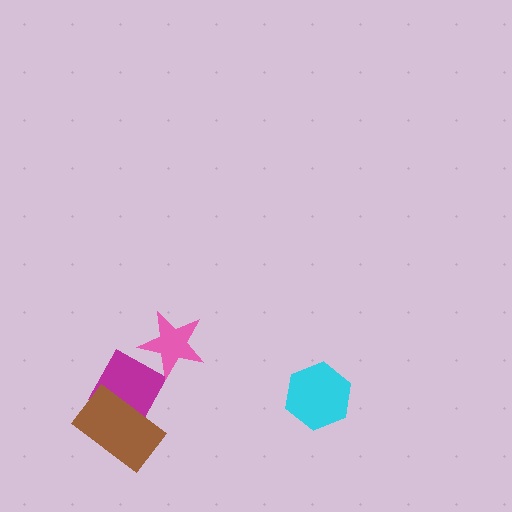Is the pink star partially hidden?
No, no other shape covers it.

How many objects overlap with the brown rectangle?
1 object overlaps with the brown rectangle.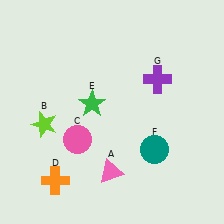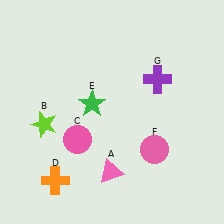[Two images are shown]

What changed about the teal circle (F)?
In Image 1, F is teal. In Image 2, it changed to pink.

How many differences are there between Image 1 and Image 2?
There is 1 difference between the two images.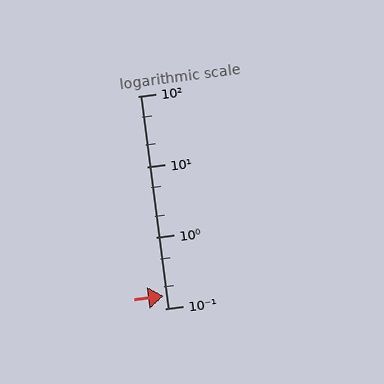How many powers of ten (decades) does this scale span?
The scale spans 3 decades, from 0.1 to 100.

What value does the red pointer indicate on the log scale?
The pointer indicates approximately 0.15.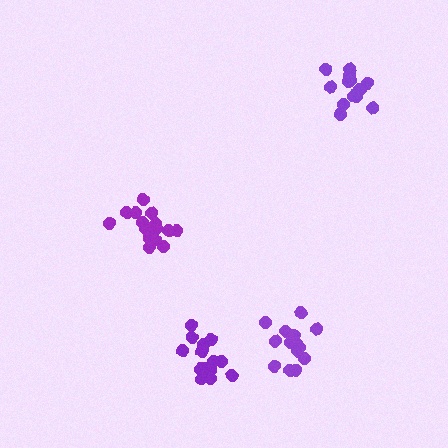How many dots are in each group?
Group 1: 15 dots, Group 2: 14 dots, Group 3: 16 dots, Group 4: 13 dots (58 total).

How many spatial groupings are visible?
There are 4 spatial groupings.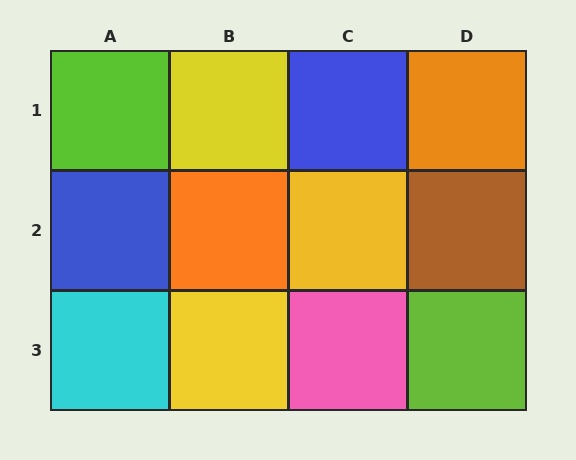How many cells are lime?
2 cells are lime.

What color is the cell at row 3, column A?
Cyan.